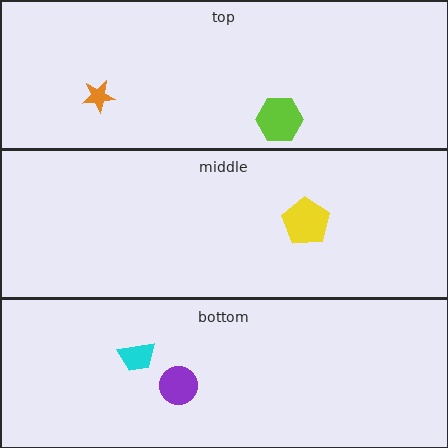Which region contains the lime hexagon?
The top region.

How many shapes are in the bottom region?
2.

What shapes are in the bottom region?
The cyan trapezoid, the purple circle.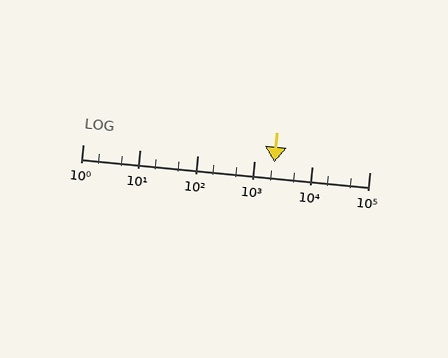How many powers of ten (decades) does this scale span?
The scale spans 5 decades, from 1 to 100000.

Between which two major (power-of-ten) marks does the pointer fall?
The pointer is between 1000 and 10000.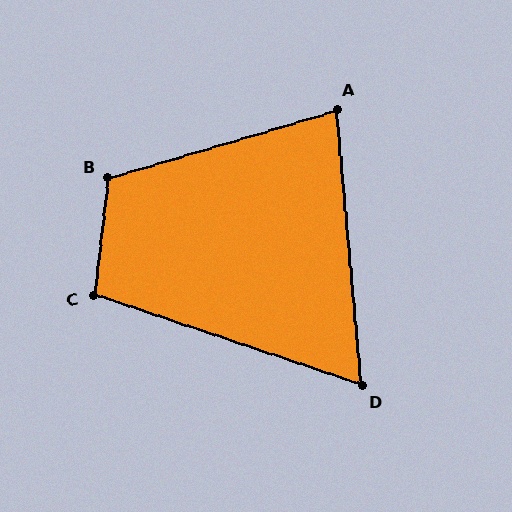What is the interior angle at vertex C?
Approximately 101 degrees (obtuse).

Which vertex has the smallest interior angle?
D, at approximately 66 degrees.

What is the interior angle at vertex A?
Approximately 79 degrees (acute).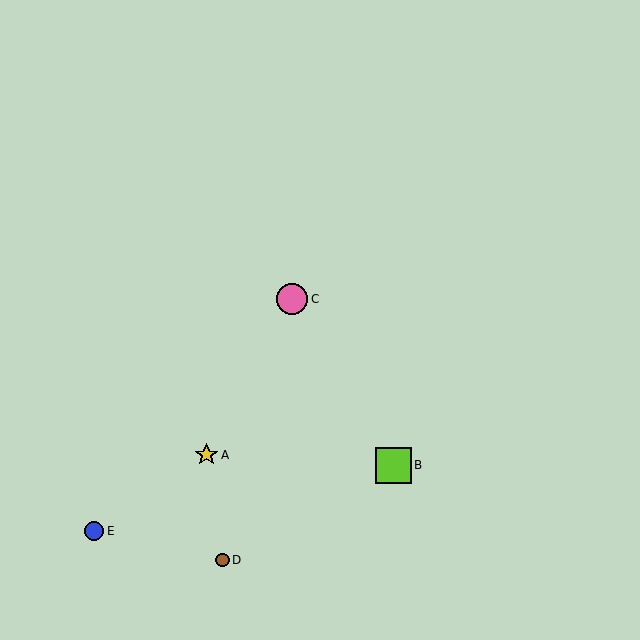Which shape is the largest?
The lime square (labeled B) is the largest.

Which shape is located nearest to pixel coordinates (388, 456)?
The lime square (labeled B) at (393, 465) is nearest to that location.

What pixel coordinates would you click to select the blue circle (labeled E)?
Click at (94, 531) to select the blue circle E.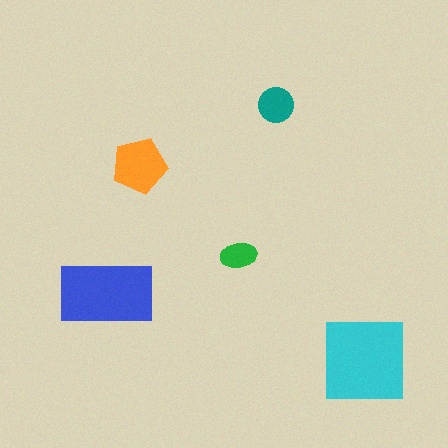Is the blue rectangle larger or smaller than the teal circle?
Larger.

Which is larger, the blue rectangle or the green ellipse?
The blue rectangle.